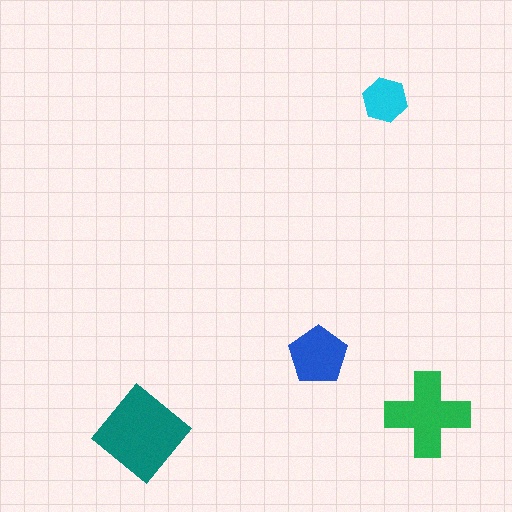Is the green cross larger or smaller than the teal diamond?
Smaller.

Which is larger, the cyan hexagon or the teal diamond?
The teal diamond.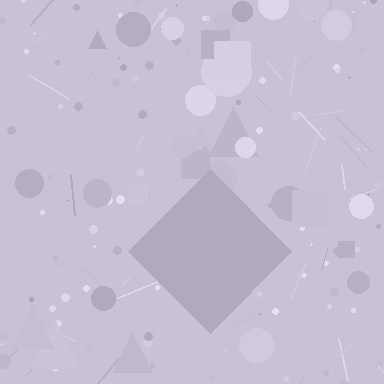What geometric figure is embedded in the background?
A diamond is embedded in the background.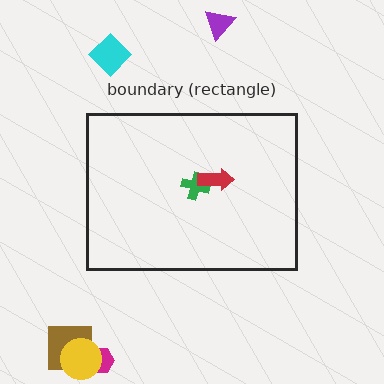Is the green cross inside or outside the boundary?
Inside.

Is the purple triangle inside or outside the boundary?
Outside.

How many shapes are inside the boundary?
2 inside, 5 outside.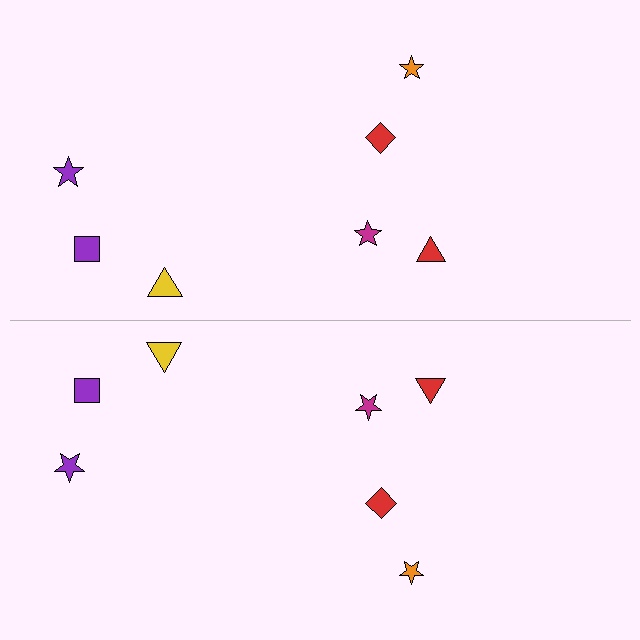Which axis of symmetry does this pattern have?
The pattern has a horizontal axis of symmetry running through the center of the image.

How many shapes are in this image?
There are 14 shapes in this image.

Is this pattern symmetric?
Yes, this pattern has bilateral (reflection) symmetry.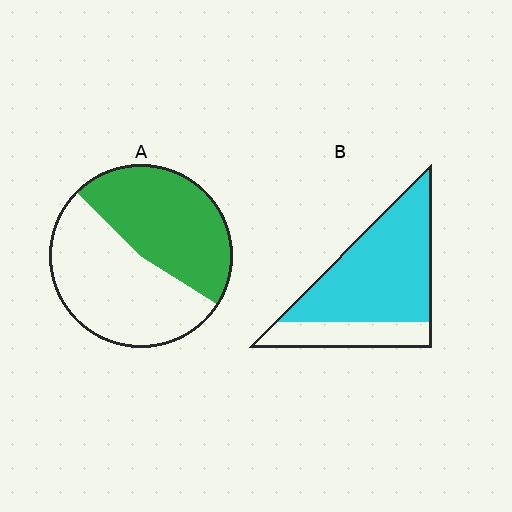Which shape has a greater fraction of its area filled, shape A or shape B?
Shape B.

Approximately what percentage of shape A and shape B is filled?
A is approximately 45% and B is approximately 75%.